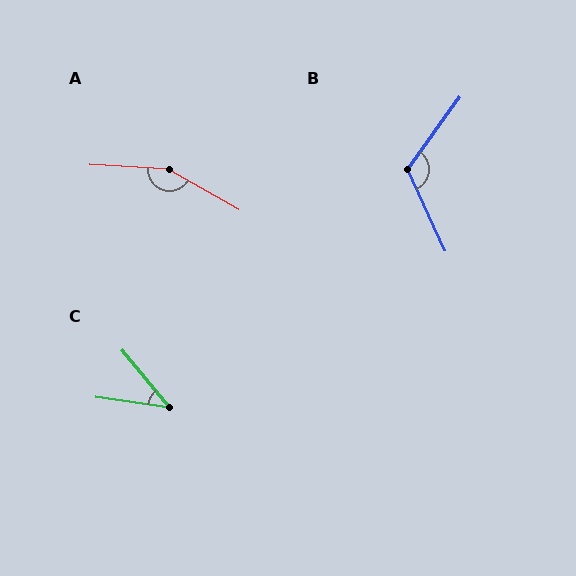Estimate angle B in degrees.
Approximately 119 degrees.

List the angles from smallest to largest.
C (42°), B (119°), A (154°).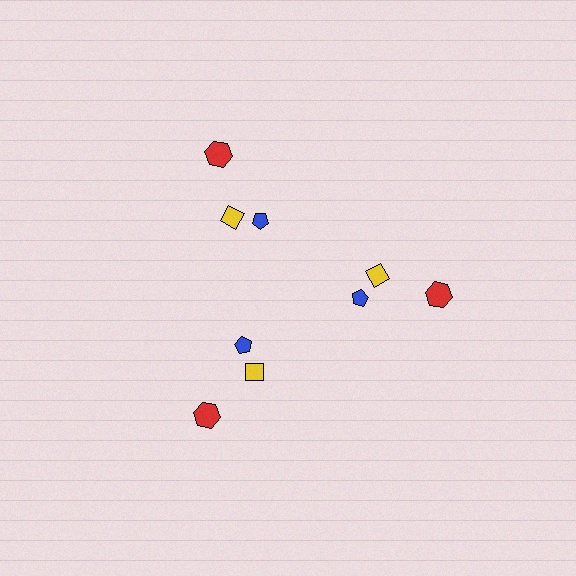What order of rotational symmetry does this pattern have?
This pattern has 3-fold rotational symmetry.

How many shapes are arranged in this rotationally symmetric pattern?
There are 9 shapes, arranged in 3 groups of 3.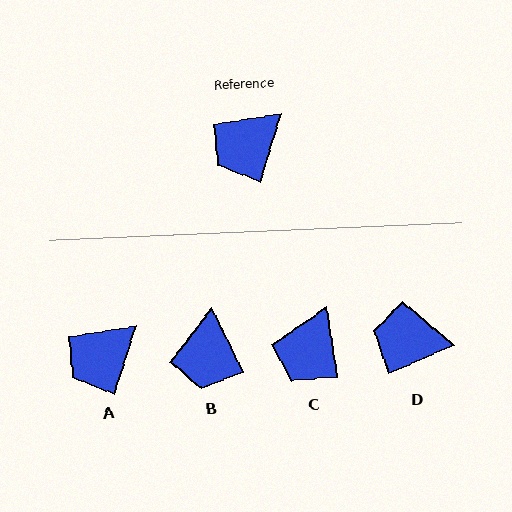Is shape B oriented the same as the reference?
No, it is off by about 44 degrees.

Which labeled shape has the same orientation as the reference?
A.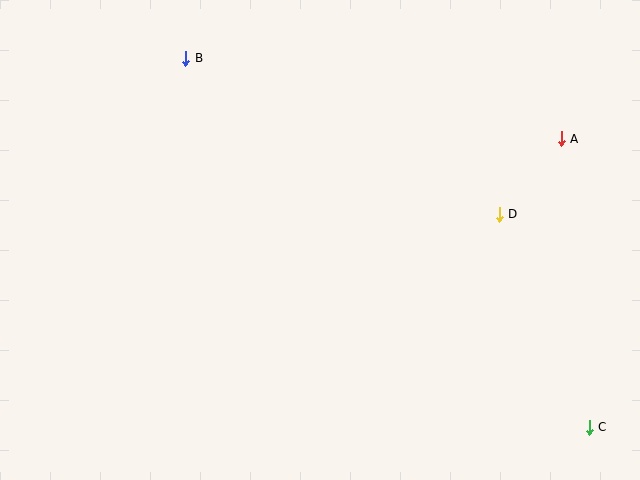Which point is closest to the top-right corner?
Point A is closest to the top-right corner.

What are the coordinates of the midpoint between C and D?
The midpoint between C and D is at (544, 321).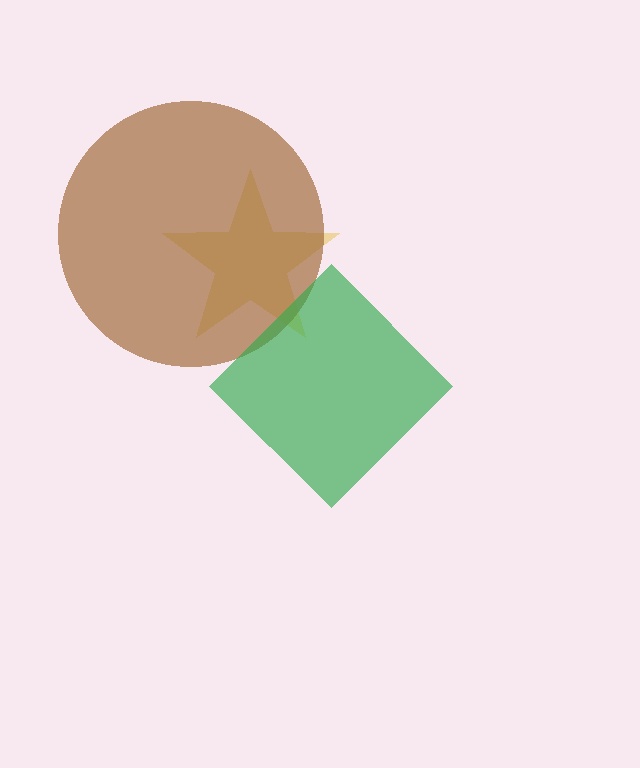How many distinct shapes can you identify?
There are 3 distinct shapes: a yellow star, a brown circle, a green diamond.